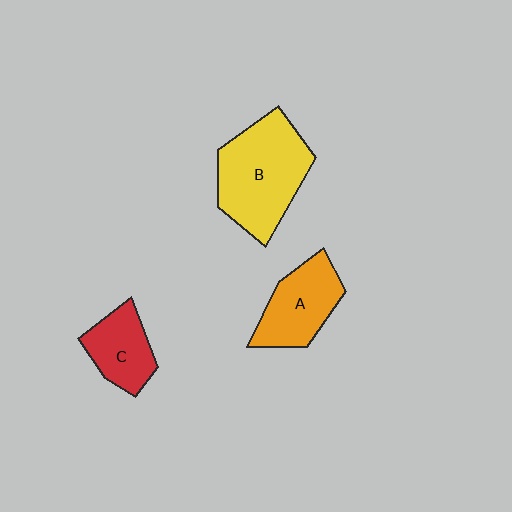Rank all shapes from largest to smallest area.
From largest to smallest: B (yellow), A (orange), C (red).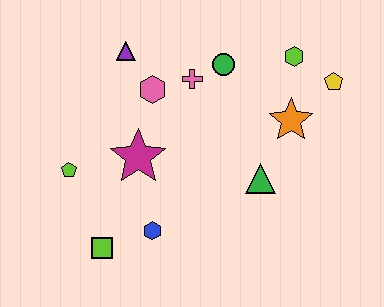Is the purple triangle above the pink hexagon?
Yes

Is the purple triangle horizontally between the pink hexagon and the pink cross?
No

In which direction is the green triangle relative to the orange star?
The green triangle is below the orange star.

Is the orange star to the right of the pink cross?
Yes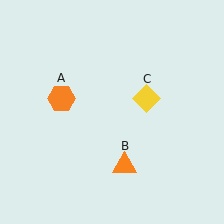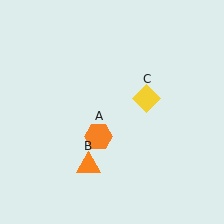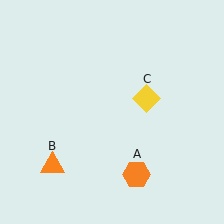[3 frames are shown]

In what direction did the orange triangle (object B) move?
The orange triangle (object B) moved left.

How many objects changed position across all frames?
2 objects changed position: orange hexagon (object A), orange triangle (object B).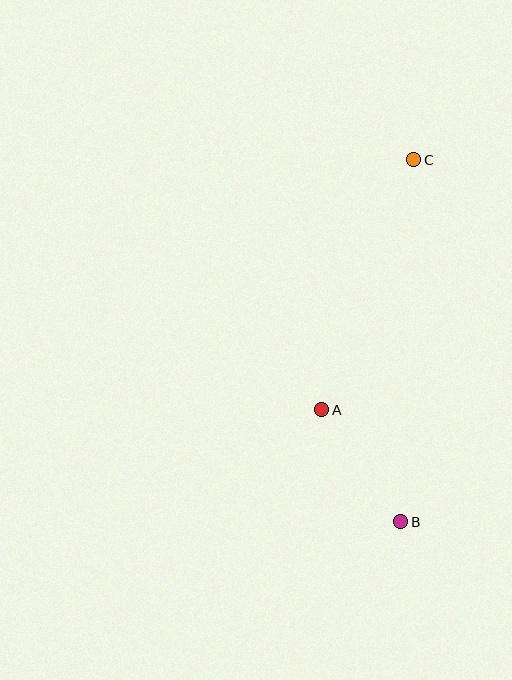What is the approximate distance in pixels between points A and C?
The distance between A and C is approximately 267 pixels.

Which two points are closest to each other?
Points A and B are closest to each other.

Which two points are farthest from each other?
Points B and C are farthest from each other.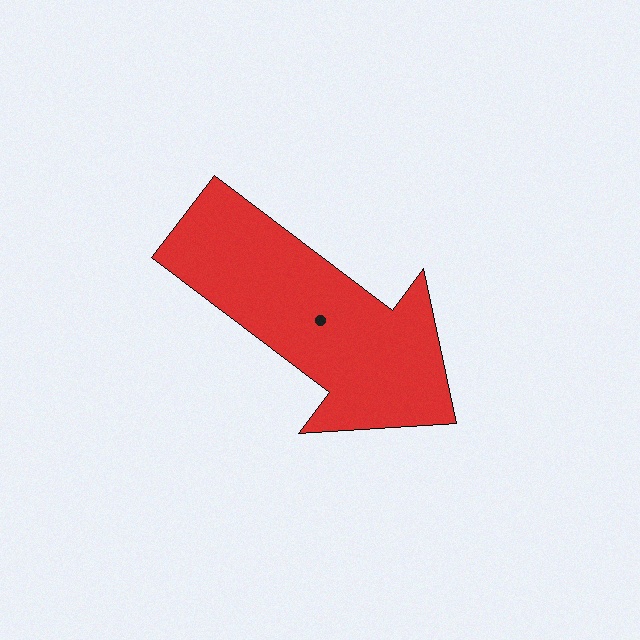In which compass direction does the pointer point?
Southeast.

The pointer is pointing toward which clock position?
Roughly 4 o'clock.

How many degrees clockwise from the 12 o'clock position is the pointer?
Approximately 127 degrees.